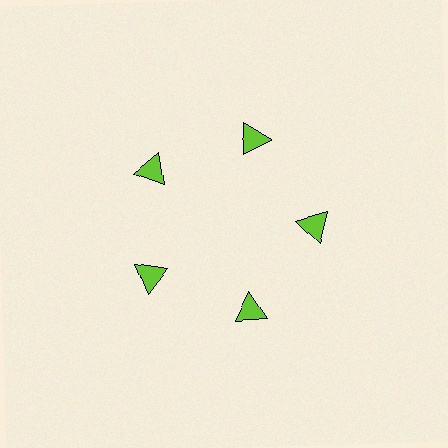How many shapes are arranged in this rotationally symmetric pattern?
There are 5 shapes, arranged in 5 groups of 1.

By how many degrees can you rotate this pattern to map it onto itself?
The pattern maps onto itself every 72 degrees of rotation.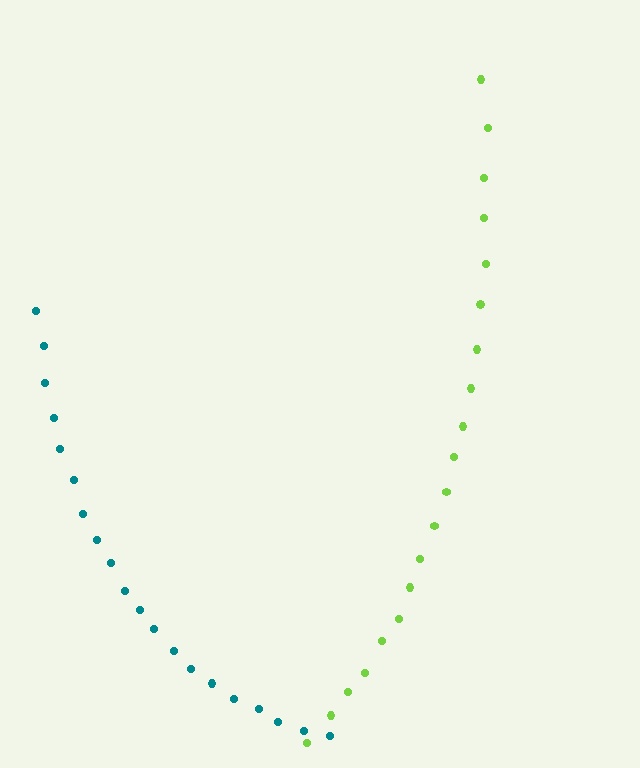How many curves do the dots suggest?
There are 2 distinct paths.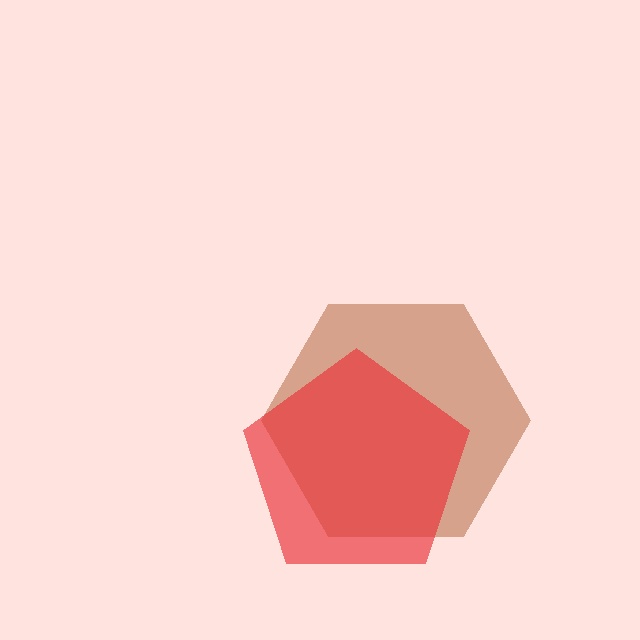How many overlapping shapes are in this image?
There are 2 overlapping shapes in the image.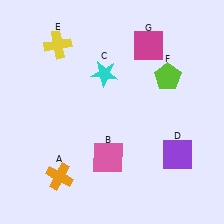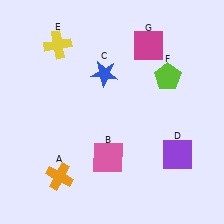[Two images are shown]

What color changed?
The star (C) changed from cyan in Image 1 to blue in Image 2.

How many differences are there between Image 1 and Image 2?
There is 1 difference between the two images.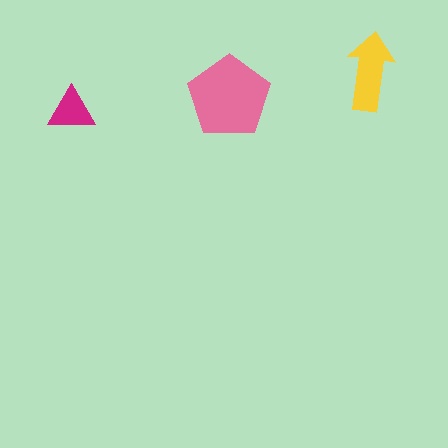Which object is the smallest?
The magenta triangle.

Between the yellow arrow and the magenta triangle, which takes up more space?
The yellow arrow.